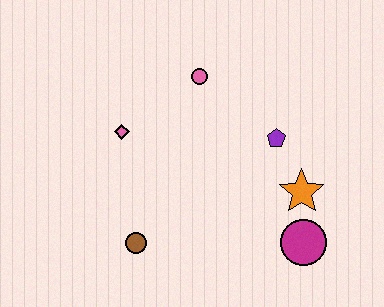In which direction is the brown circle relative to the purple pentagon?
The brown circle is to the left of the purple pentagon.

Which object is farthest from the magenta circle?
The pink diamond is farthest from the magenta circle.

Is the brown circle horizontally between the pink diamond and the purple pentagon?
Yes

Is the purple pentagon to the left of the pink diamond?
No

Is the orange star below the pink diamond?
Yes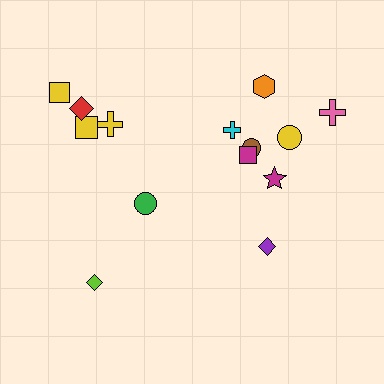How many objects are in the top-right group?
There are 7 objects.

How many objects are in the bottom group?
There are 3 objects.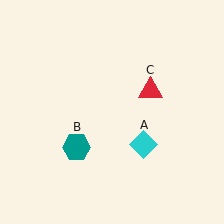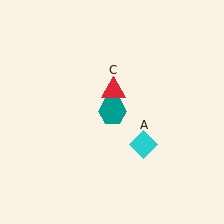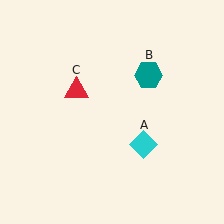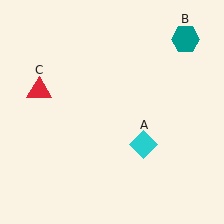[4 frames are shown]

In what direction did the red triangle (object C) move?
The red triangle (object C) moved left.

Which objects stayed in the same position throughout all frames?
Cyan diamond (object A) remained stationary.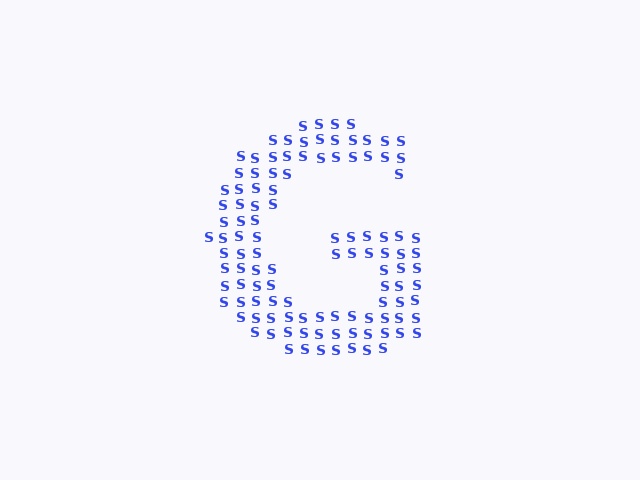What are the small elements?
The small elements are letter S's.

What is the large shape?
The large shape is the letter G.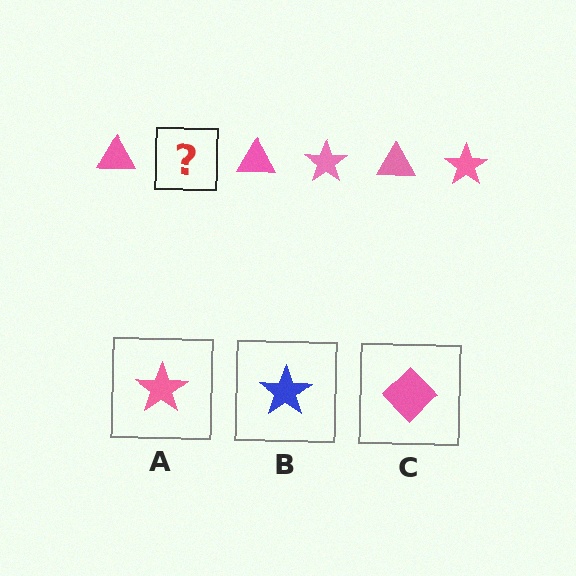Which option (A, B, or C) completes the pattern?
A.